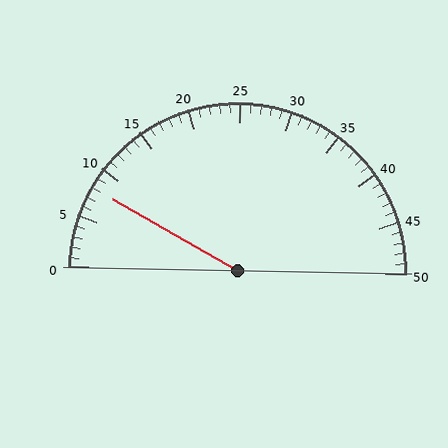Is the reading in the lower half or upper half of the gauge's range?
The reading is in the lower half of the range (0 to 50).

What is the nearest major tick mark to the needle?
The nearest major tick mark is 10.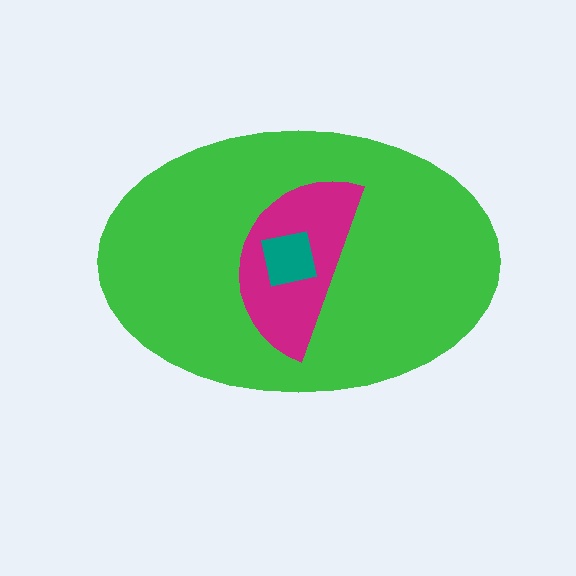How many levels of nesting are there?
3.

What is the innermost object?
The teal square.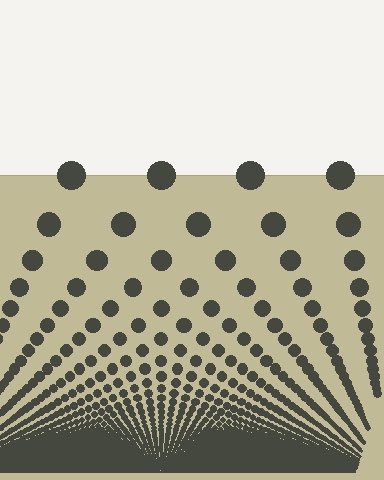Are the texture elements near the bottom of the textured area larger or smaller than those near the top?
Smaller. The gradient is inverted — elements near the bottom are smaller and denser.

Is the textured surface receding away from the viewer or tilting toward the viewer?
The surface appears to tilt toward the viewer. Texture elements get larger and sparser toward the top.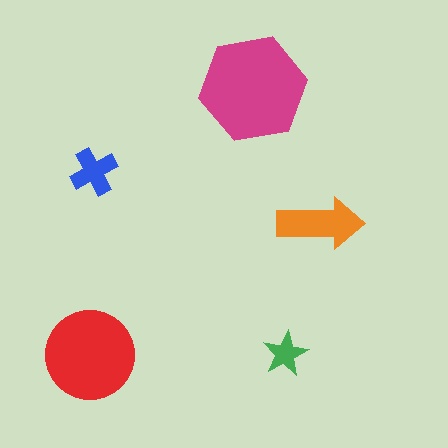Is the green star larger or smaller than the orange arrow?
Smaller.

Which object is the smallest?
The green star.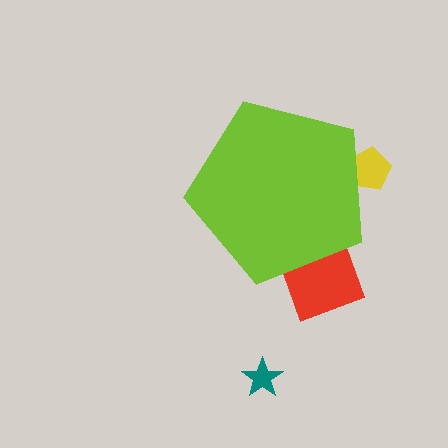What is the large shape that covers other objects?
A lime pentagon.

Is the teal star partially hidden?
No, the teal star is fully visible.